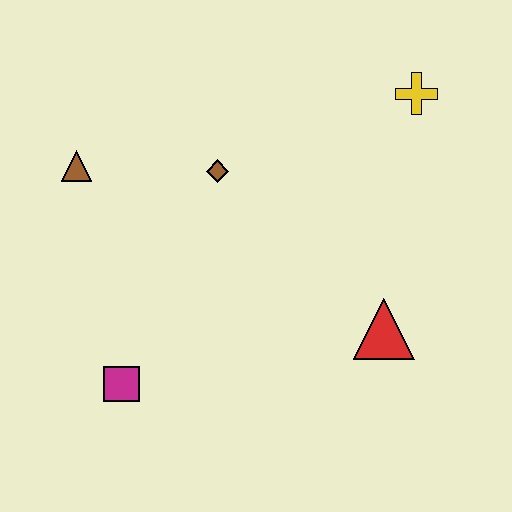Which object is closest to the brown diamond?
The brown triangle is closest to the brown diamond.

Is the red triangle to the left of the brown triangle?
No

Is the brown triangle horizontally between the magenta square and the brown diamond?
No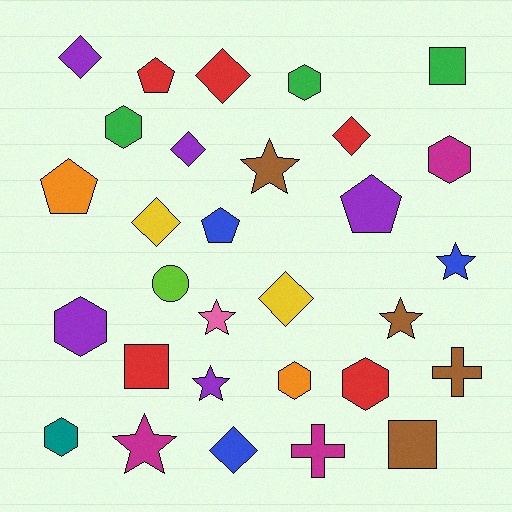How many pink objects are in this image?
There is 1 pink object.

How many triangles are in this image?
There are no triangles.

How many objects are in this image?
There are 30 objects.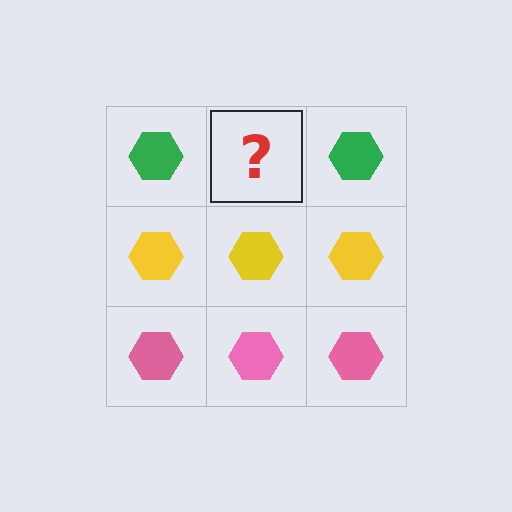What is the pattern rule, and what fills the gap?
The rule is that each row has a consistent color. The gap should be filled with a green hexagon.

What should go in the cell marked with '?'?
The missing cell should contain a green hexagon.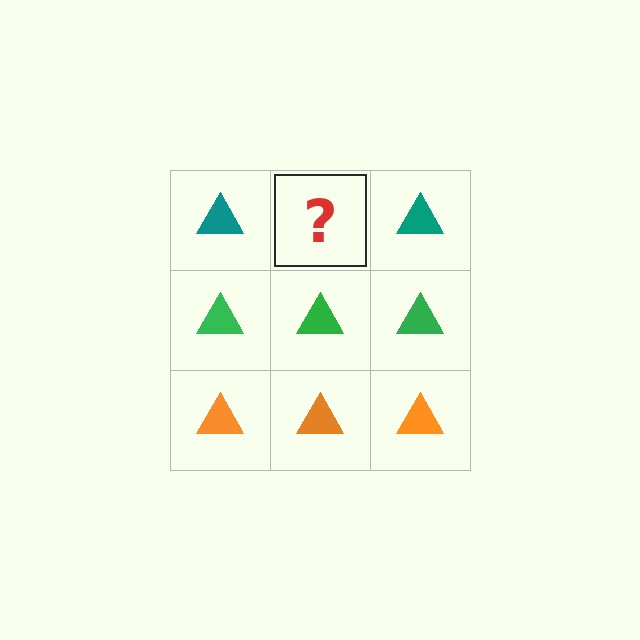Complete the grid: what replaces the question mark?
The question mark should be replaced with a teal triangle.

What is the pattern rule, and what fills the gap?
The rule is that each row has a consistent color. The gap should be filled with a teal triangle.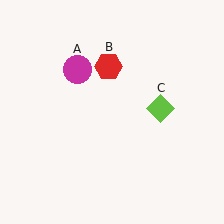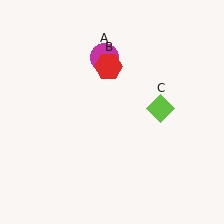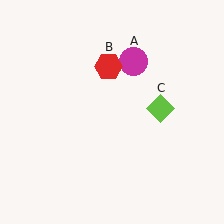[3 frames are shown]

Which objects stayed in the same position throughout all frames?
Red hexagon (object B) and lime diamond (object C) remained stationary.